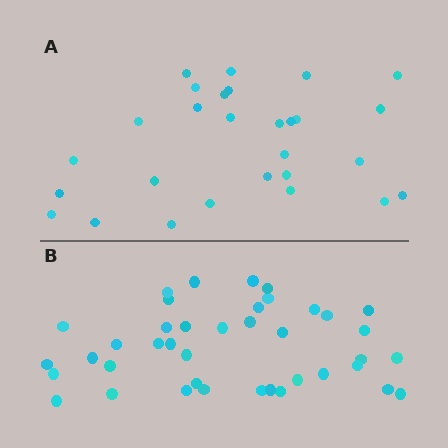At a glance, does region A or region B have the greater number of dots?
Region B (the bottom region) has more dots.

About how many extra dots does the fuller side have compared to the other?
Region B has roughly 12 or so more dots than region A.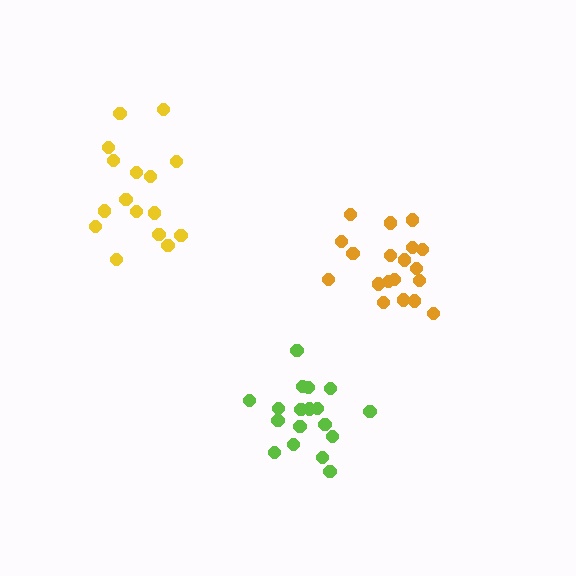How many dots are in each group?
Group 1: 19 dots, Group 2: 19 dots, Group 3: 16 dots (54 total).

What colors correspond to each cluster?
The clusters are colored: lime, orange, yellow.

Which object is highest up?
The yellow cluster is topmost.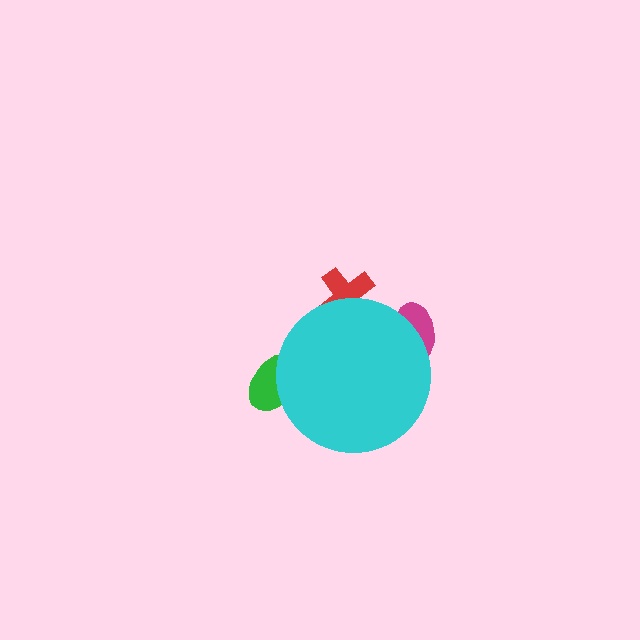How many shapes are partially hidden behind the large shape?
3 shapes are partially hidden.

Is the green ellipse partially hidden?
Yes, the green ellipse is partially hidden behind the cyan circle.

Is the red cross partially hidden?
Yes, the red cross is partially hidden behind the cyan circle.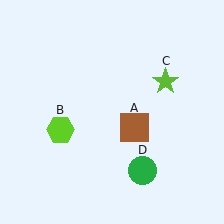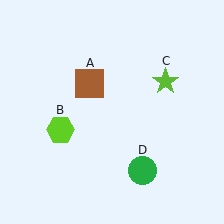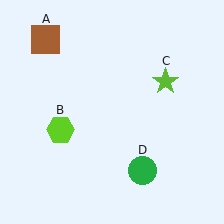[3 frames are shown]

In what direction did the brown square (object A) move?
The brown square (object A) moved up and to the left.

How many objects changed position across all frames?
1 object changed position: brown square (object A).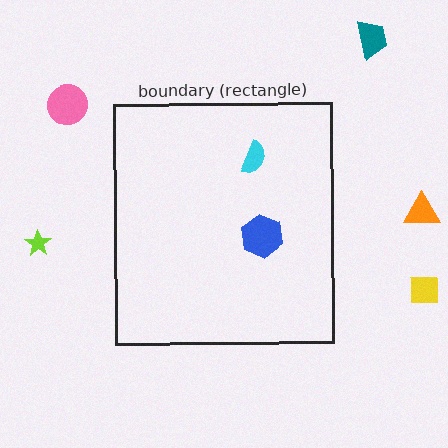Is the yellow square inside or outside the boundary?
Outside.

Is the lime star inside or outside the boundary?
Outside.